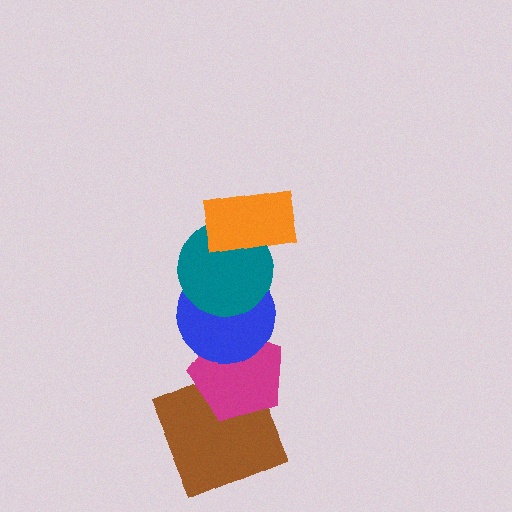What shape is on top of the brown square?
The magenta pentagon is on top of the brown square.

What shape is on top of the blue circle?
The teal circle is on top of the blue circle.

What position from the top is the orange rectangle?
The orange rectangle is 1st from the top.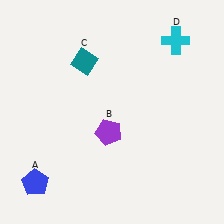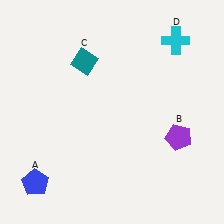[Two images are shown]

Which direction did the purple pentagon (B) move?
The purple pentagon (B) moved right.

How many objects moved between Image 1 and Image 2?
1 object moved between the two images.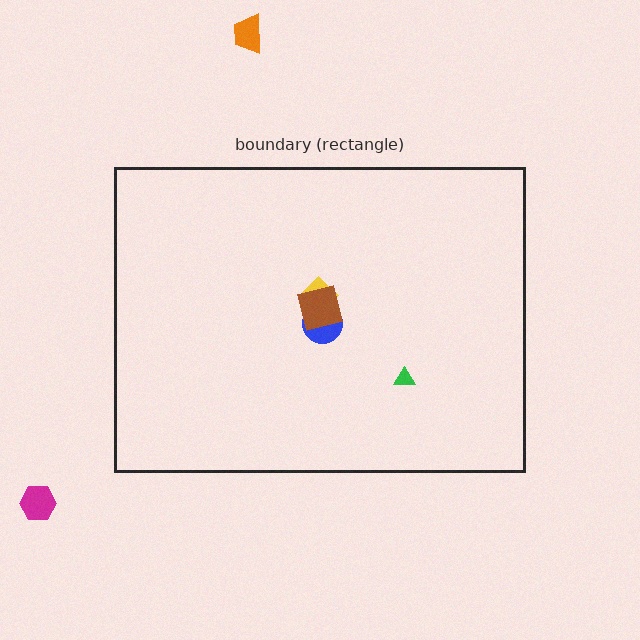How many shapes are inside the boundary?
4 inside, 2 outside.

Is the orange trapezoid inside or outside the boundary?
Outside.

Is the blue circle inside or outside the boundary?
Inside.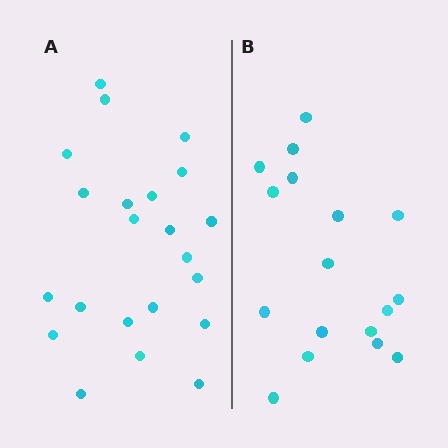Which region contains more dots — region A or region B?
Region A (the left region) has more dots.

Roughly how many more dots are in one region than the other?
Region A has about 5 more dots than region B.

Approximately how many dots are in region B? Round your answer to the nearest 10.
About 20 dots. (The exact count is 17, which rounds to 20.)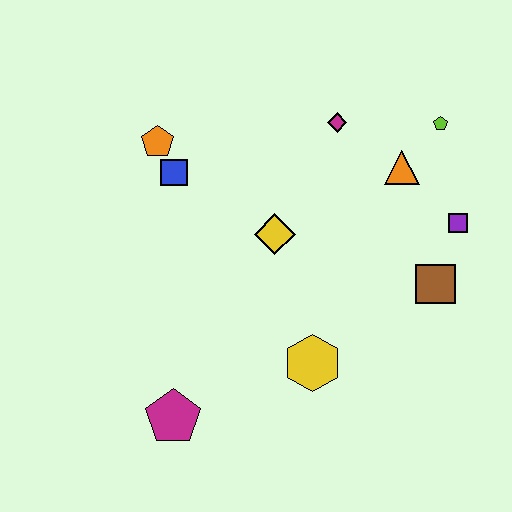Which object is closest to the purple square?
The brown square is closest to the purple square.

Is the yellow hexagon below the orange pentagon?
Yes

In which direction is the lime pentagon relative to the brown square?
The lime pentagon is above the brown square.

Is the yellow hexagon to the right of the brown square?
No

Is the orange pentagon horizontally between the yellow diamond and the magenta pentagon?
No